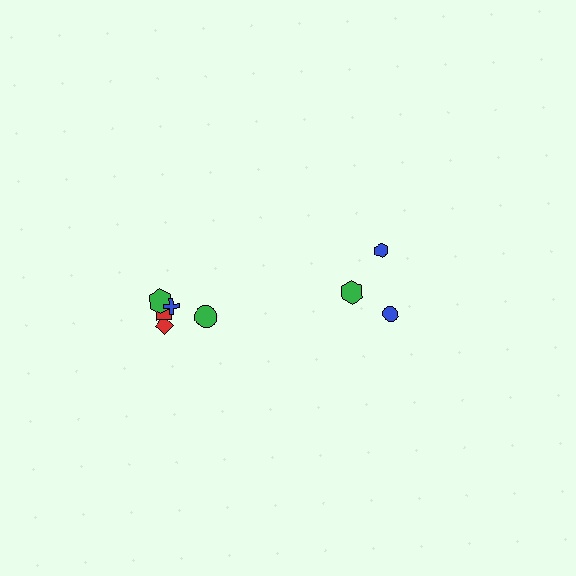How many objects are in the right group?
There are 3 objects.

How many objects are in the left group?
There are 5 objects.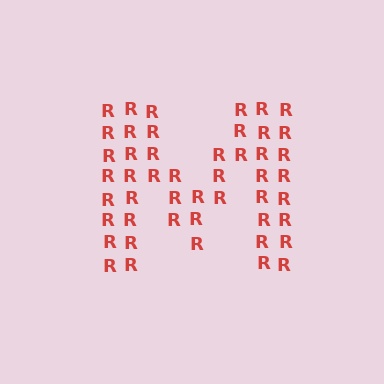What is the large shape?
The large shape is the letter M.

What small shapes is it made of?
It is made of small letter R's.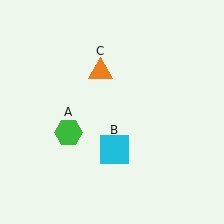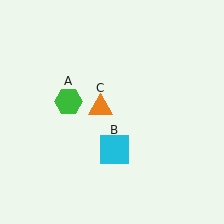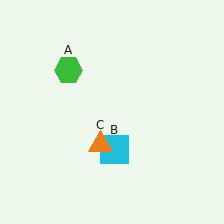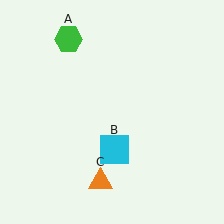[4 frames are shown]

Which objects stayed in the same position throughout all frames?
Cyan square (object B) remained stationary.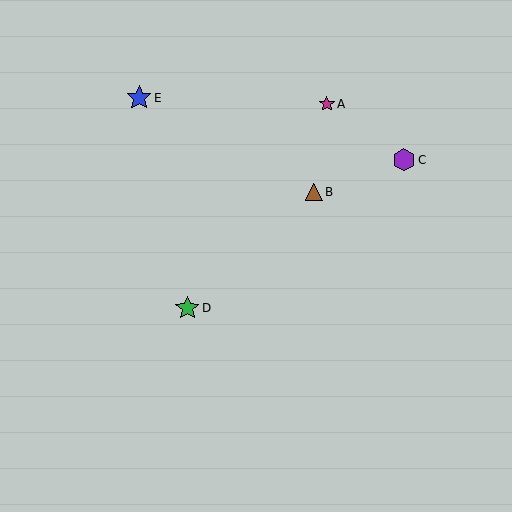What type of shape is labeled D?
Shape D is a green star.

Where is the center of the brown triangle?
The center of the brown triangle is at (314, 192).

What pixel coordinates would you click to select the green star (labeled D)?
Click at (187, 308) to select the green star D.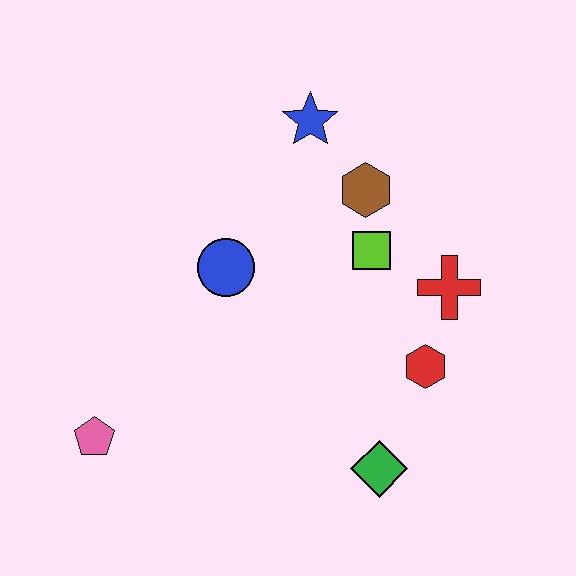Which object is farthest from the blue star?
The pink pentagon is farthest from the blue star.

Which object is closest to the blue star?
The brown hexagon is closest to the blue star.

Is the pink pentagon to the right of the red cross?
No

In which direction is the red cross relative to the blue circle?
The red cross is to the right of the blue circle.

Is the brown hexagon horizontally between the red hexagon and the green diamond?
No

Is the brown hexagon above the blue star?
No